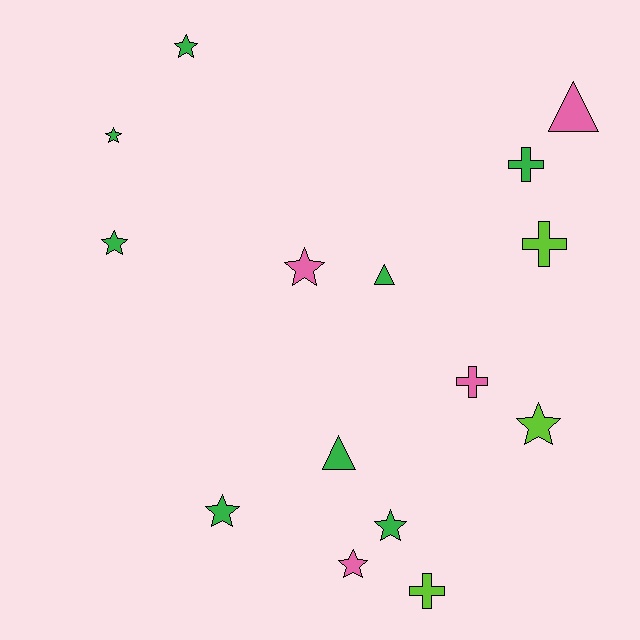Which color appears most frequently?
Green, with 8 objects.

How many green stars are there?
There are 5 green stars.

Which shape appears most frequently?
Star, with 8 objects.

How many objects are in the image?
There are 15 objects.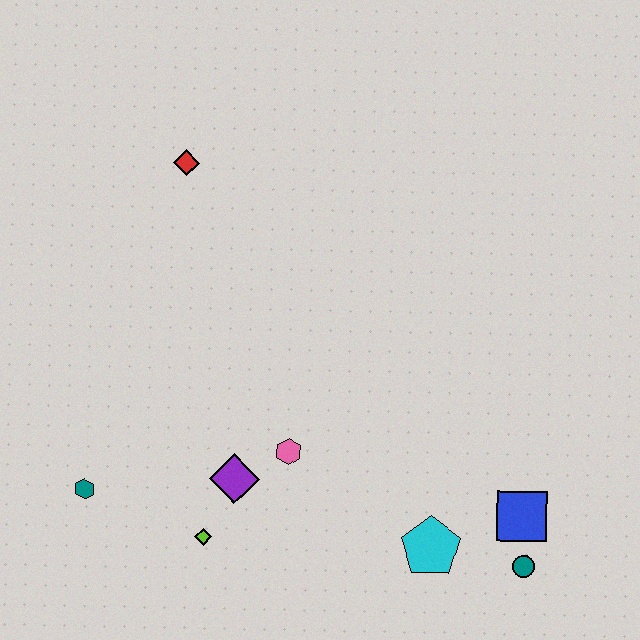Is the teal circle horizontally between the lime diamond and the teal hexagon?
No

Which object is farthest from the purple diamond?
The red diamond is farthest from the purple diamond.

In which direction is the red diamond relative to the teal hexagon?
The red diamond is above the teal hexagon.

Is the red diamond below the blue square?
No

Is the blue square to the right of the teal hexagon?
Yes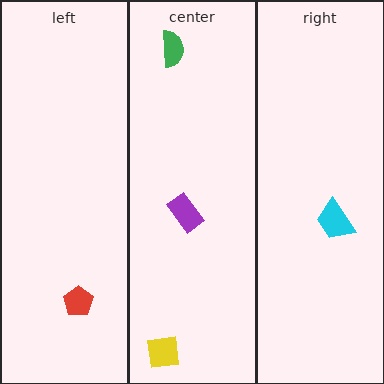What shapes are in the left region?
The red pentagon.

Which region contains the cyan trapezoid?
The right region.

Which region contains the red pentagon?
The left region.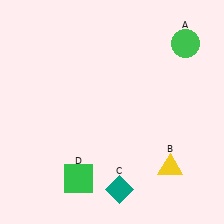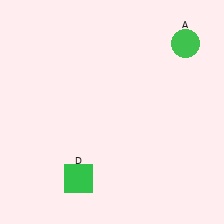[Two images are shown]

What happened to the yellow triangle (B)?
The yellow triangle (B) was removed in Image 2. It was in the bottom-right area of Image 1.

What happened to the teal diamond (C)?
The teal diamond (C) was removed in Image 2. It was in the bottom-right area of Image 1.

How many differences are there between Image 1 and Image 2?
There are 2 differences between the two images.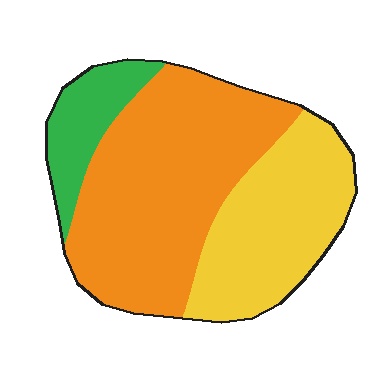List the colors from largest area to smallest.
From largest to smallest: orange, yellow, green.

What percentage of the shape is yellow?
Yellow takes up about one third (1/3) of the shape.